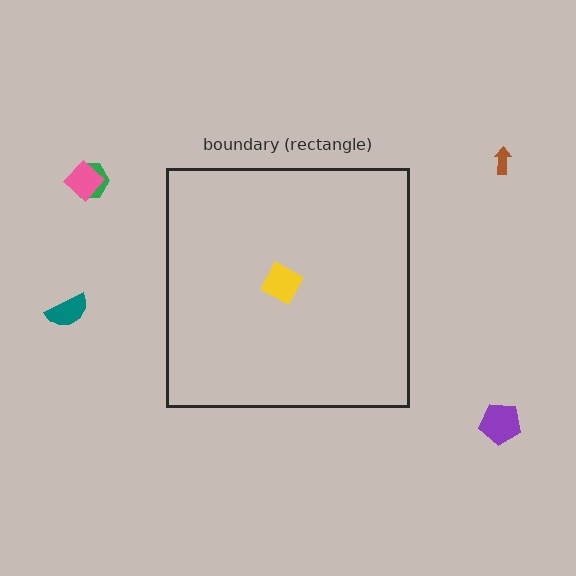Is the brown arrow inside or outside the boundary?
Outside.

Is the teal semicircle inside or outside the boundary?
Outside.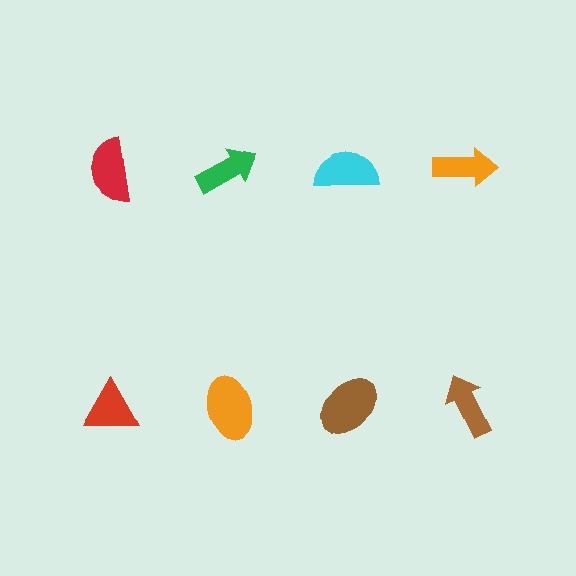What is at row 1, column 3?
A cyan semicircle.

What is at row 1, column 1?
A red semicircle.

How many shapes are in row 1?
4 shapes.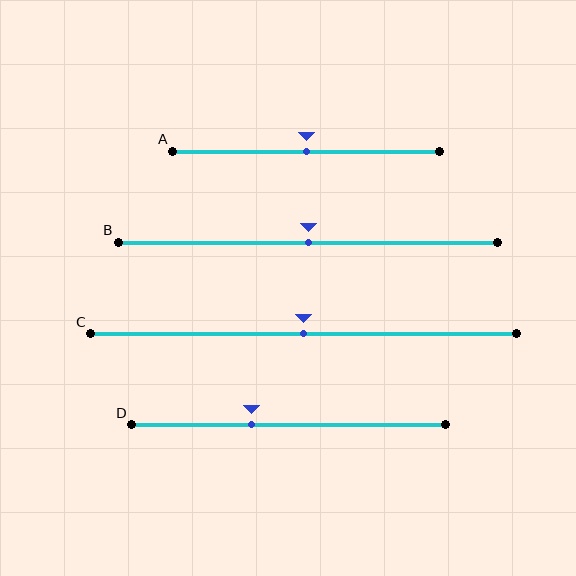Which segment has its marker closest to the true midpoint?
Segment A has its marker closest to the true midpoint.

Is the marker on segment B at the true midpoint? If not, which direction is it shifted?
Yes, the marker on segment B is at the true midpoint.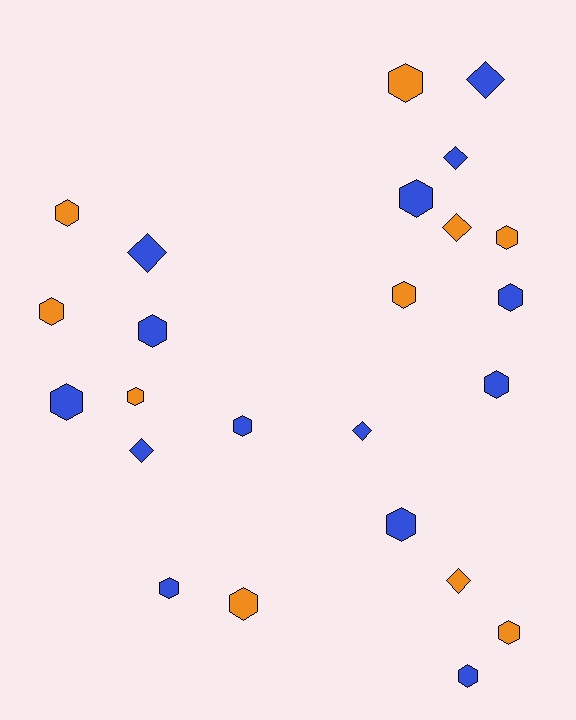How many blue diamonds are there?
There are 5 blue diamonds.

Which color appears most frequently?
Blue, with 14 objects.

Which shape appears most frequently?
Hexagon, with 17 objects.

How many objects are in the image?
There are 24 objects.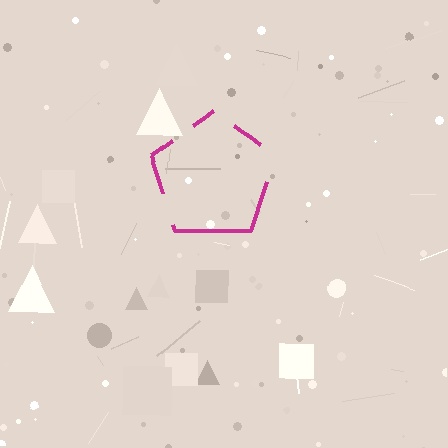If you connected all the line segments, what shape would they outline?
They would outline a pentagon.